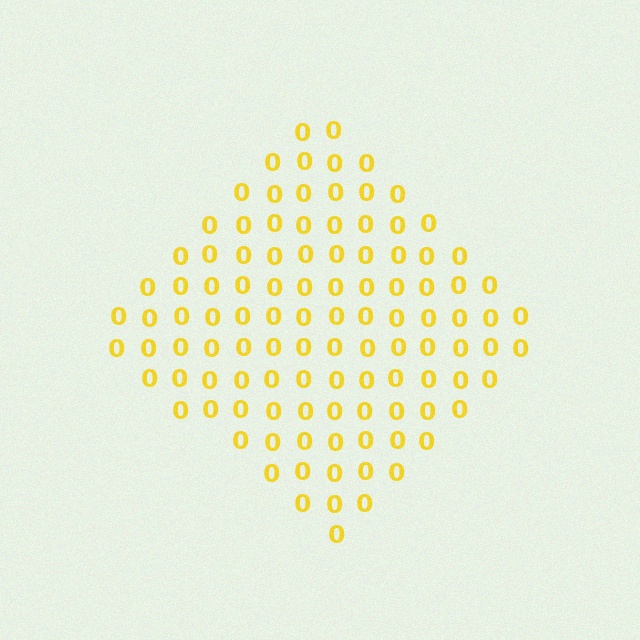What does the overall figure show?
The overall figure shows a diamond.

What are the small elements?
The small elements are digit 0's.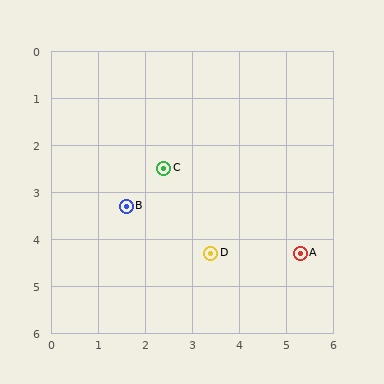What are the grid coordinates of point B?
Point B is at approximately (1.6, 3.3).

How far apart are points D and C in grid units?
Points D and C are about 2.1 grid units apart.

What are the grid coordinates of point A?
Point A is at approximately (5.3, 4.3).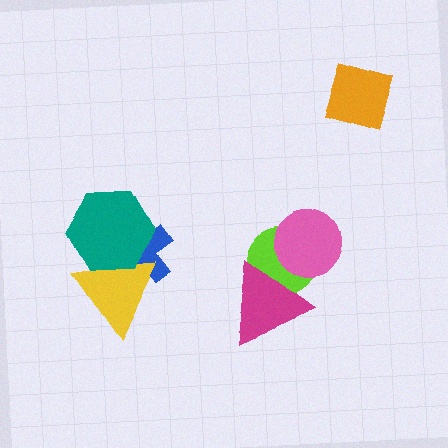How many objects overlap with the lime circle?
2 objects overlap with the lime circle.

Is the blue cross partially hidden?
Yes, it is partially covered by another shape.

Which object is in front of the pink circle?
The magenta triangle is in front of the pink circle.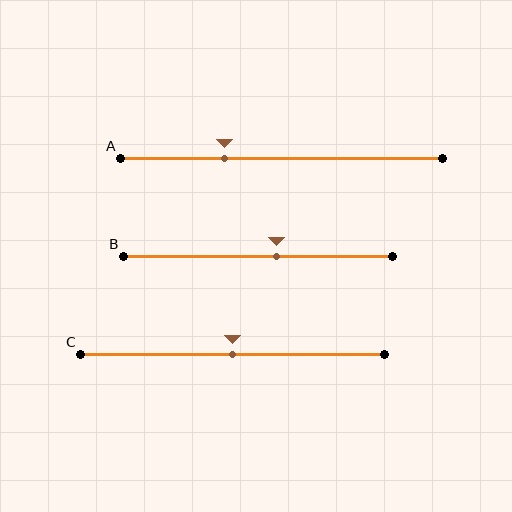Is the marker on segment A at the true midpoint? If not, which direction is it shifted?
No, the marker on segment A is shifted to the left by about 18% of the segment length.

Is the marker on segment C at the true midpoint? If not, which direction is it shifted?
Yes, the marker on segment C is at the true midpoint.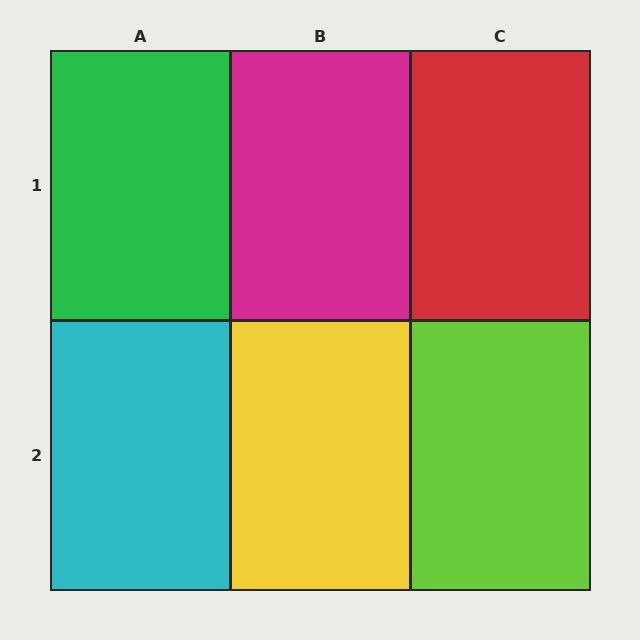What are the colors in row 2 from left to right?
Cyan, yellow, lime.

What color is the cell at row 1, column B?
Magenta.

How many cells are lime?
1 cell is lime.